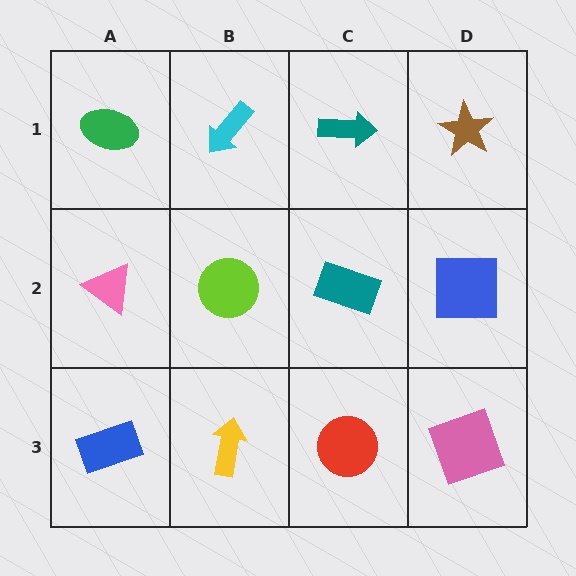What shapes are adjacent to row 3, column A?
A pink triangle (row 2, column A), a yellow arrow (row 3, column B).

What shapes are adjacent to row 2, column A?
A green ellipse (row 1, column A), a blue rectangle (row 3, column A), a lime circle (row 2, column B).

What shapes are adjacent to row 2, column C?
A teal arrow (row 1, column C), a red circle (row 3, column C), a lime circle (row 2, column B), a blue square (row 2, column D).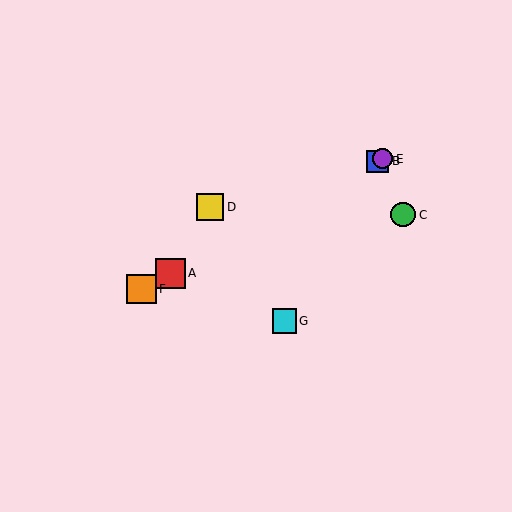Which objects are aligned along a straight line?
Objects A, B, E, F are aligned along a straight line.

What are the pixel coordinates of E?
Object E is at (383, 159).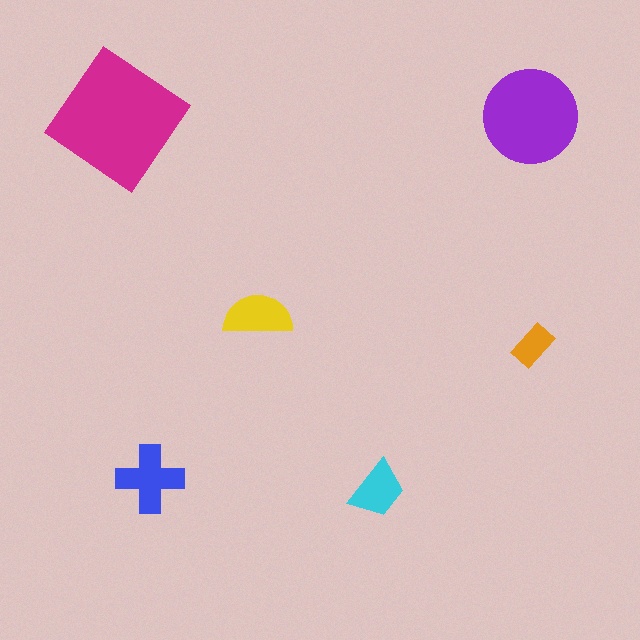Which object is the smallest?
The orange rectangle.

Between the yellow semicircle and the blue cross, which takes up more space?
The blue cross.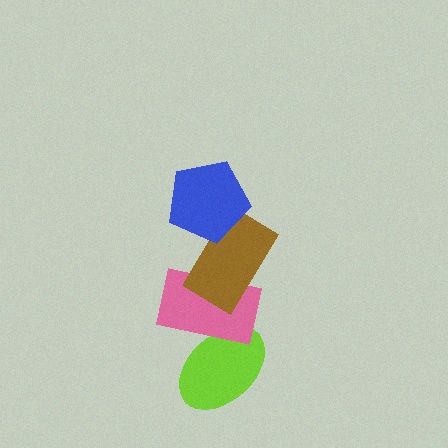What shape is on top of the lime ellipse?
The pink rectangle is on top of the lime ellipse.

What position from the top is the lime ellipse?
The lime ellipse is 4th from the top.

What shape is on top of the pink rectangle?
The brown rectangle is on top of the pink rectangle.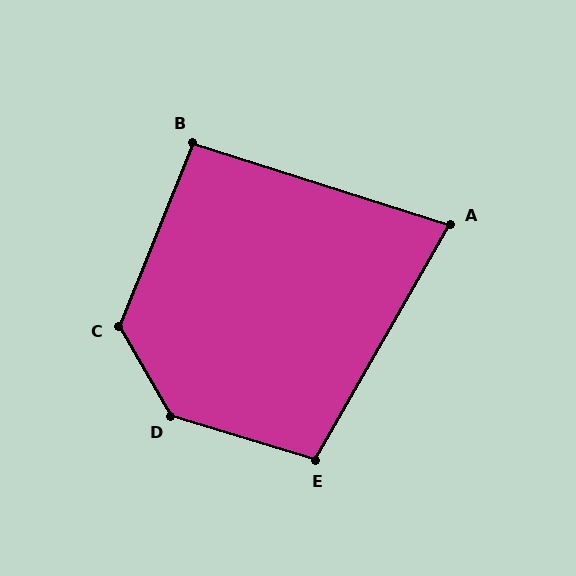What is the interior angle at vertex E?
Approximately 103 degrees (obtuse).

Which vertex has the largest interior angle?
D, at approximately 137 degrees.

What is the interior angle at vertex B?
Approximately 94 degrees (approximately right).